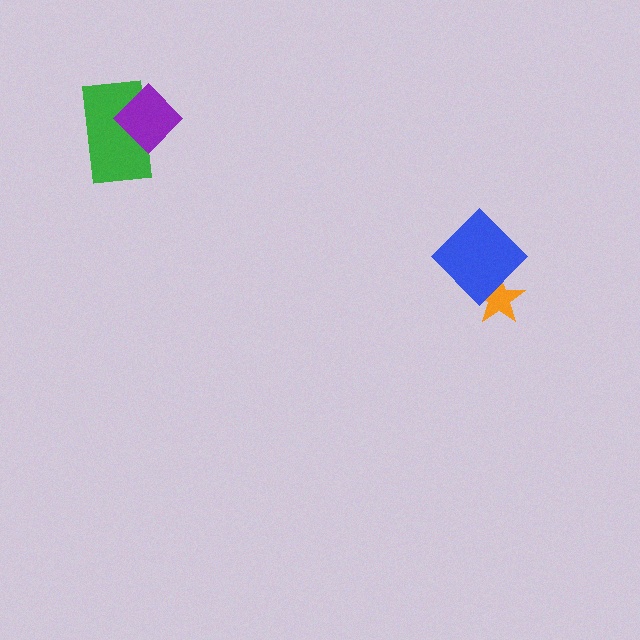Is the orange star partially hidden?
Yes, it is partially covered by another shape.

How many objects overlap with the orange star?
1 object overlaps with the orange star.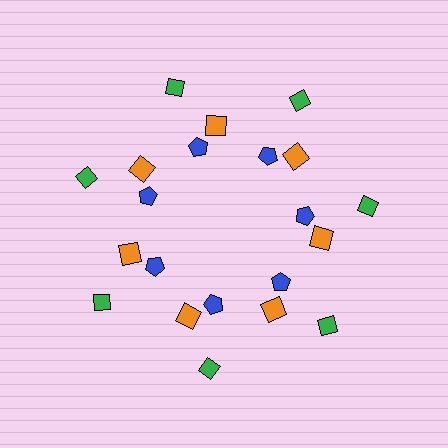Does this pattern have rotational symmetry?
Yes, this pattern has 7-fold rotational symmetry. It looks the same after rotating 51 degrees around the center.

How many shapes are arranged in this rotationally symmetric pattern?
There are 21 shapes, arranged in 7 groups of 3.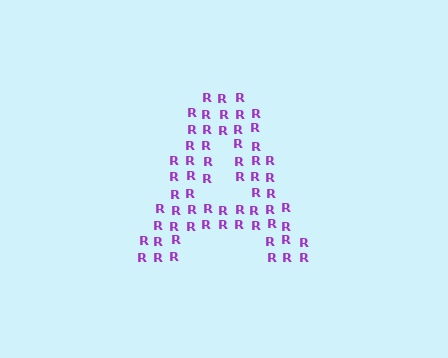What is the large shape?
The large shape is the letter A.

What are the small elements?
The small elements are letter R's.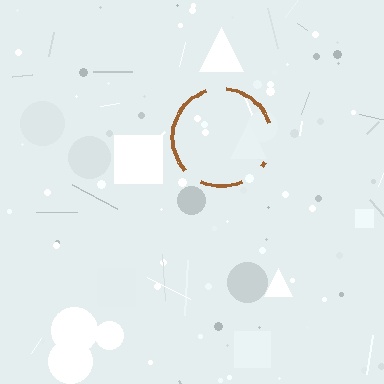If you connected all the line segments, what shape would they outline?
They would outline a circle.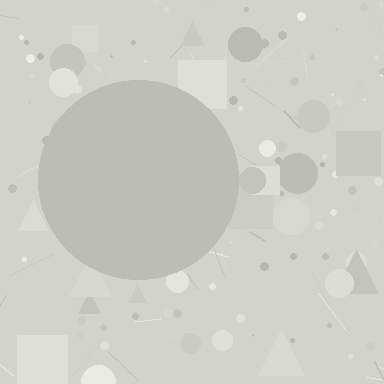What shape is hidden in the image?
A circle is hidden in the image.